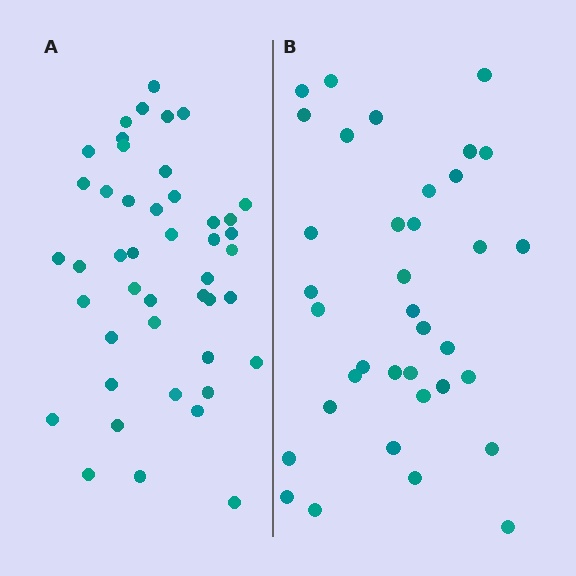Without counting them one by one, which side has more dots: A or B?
Region A (the left region) has more dots.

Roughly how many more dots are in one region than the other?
Region A has roughly 8 or so more dots than region B.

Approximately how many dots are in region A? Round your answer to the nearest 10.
About 40 dots. (The exact count is 45, which rounds to 40.)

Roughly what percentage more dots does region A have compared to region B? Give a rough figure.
About 25% more.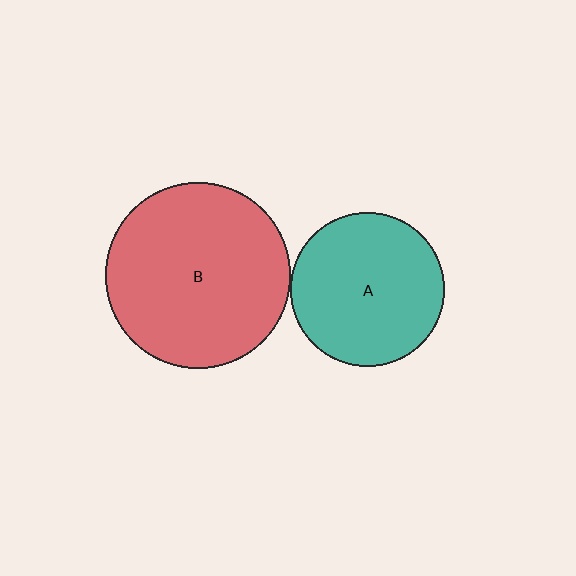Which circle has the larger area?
Circle B (red).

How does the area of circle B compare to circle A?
Approximately 1.5 times.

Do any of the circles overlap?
No, none of the circles overlap.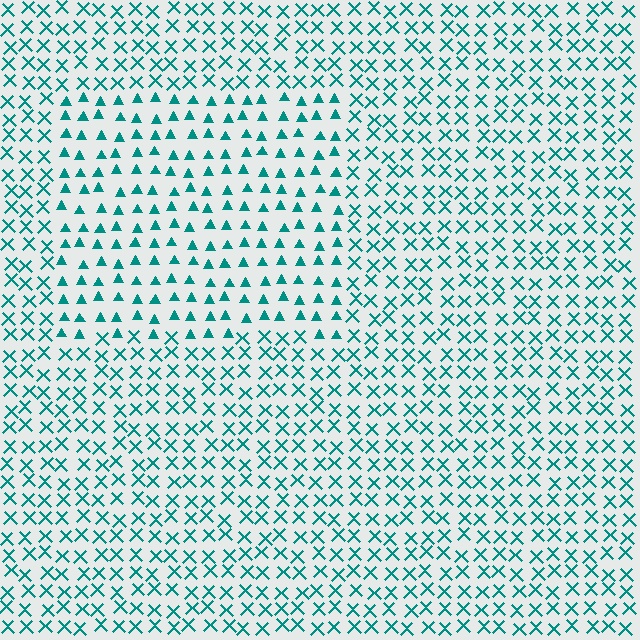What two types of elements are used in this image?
The image uses triangles inside the rectangle region and X marks outside it.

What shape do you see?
I see a rectangle.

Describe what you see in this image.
The image is filled with small teal elements arranged in a uniform grid. A rectangle-shaped region contains triangles, while the surrounding area contains X marks. The boundary is defined purely by the change in element shape.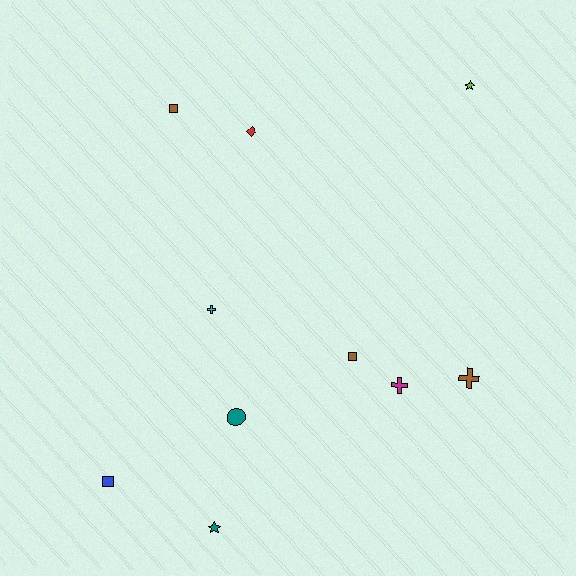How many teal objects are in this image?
There are 2 teal objects.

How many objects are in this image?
There are 10 objects.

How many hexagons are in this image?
There are no hexagons.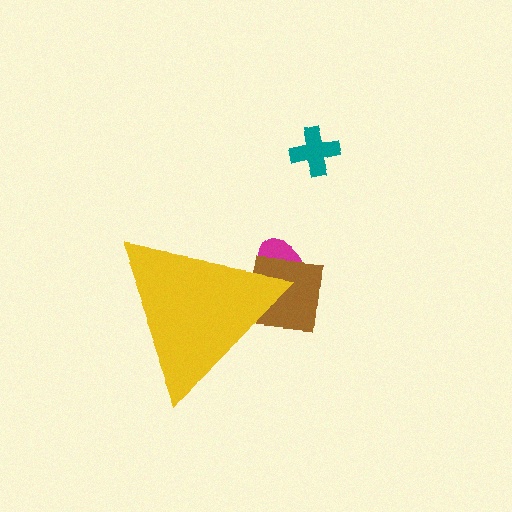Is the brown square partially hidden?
Yes, the brown square is partially hidden behind the yellow triangle.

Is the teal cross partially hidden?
No, the teal cross is fully visible.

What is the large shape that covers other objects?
A yellow triangle.